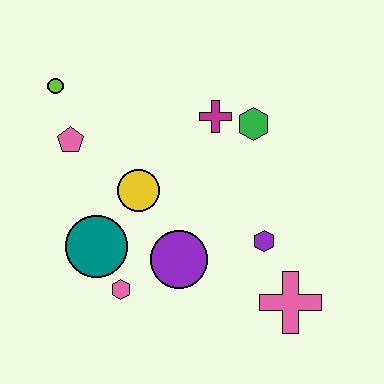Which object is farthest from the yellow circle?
The pink cross is farthest from the yellow circle.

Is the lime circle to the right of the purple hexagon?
No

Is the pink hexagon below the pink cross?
No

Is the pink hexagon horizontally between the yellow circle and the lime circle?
Yes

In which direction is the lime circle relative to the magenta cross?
The lime circle is to the left of the magenta cross.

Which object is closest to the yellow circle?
The teal circle is closest to the yellow circle.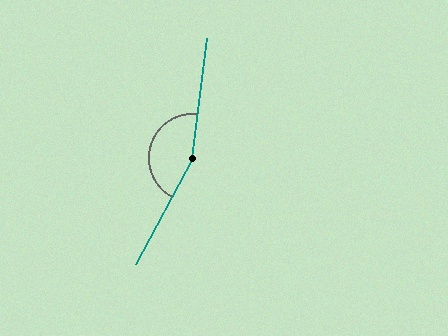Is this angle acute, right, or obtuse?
It is obtuse.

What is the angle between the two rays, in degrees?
Approximately 159 degrees.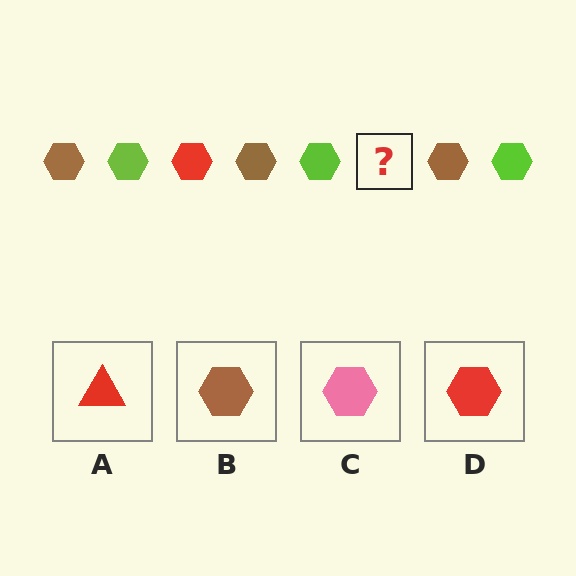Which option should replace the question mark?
Option D.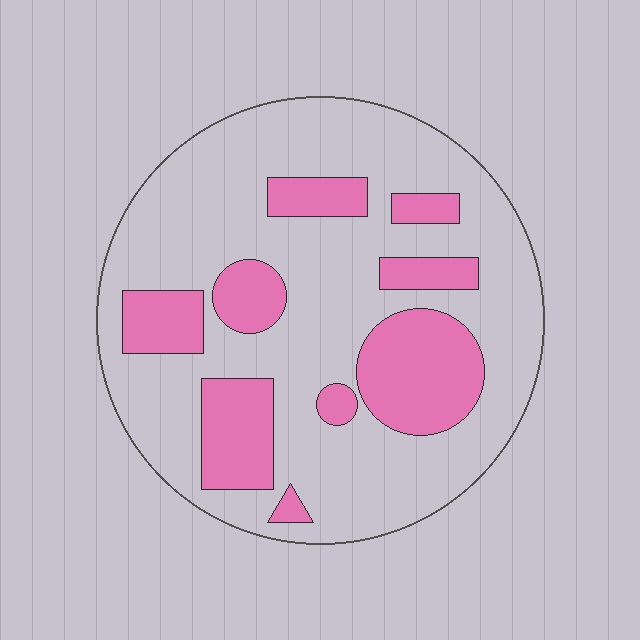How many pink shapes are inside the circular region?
9.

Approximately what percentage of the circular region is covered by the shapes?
Approximately 25%.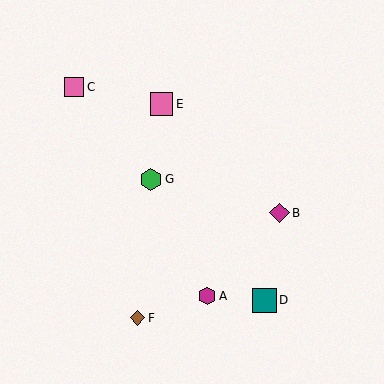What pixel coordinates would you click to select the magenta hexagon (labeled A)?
Click at (207, 296) to select the magenta hexagon A.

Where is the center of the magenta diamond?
The center of the magenta diamond is at (280, 213).